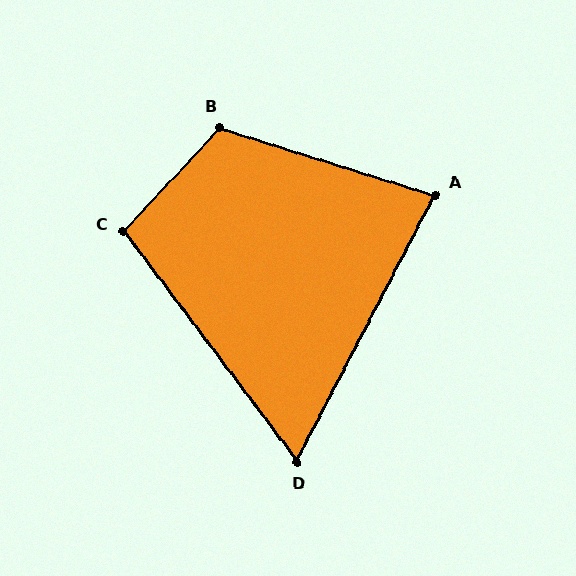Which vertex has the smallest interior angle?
D, at approximately 65 degrees.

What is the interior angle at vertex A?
Approximately 80 degrees (acute).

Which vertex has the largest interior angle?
B, at approximately 115 degrees.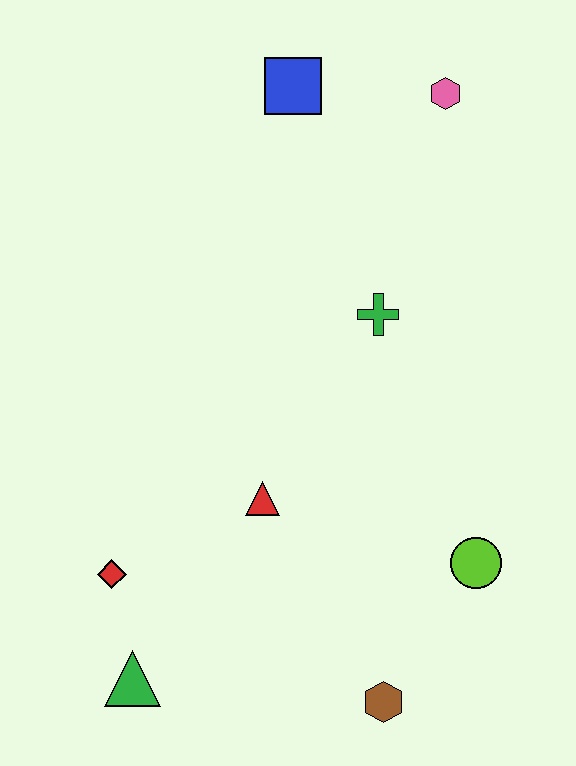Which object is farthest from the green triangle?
The pink hexagon is farthest from the green triangle.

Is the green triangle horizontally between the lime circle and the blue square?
No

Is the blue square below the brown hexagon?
No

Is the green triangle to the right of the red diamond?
Yes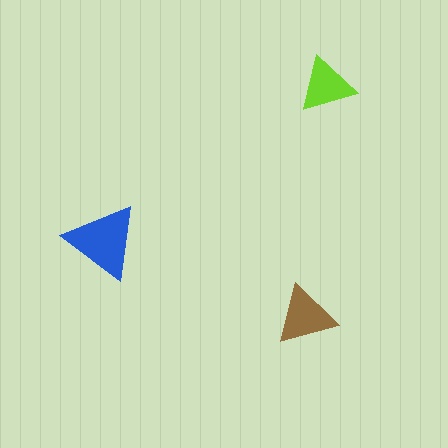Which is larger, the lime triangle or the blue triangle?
The blue one.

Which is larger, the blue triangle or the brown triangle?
The blue one.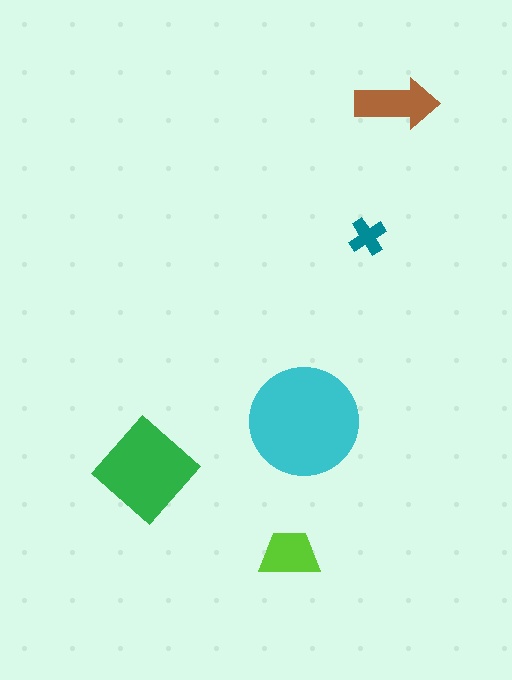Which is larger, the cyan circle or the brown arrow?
The cyan circle.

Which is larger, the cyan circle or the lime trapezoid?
The cyan circle.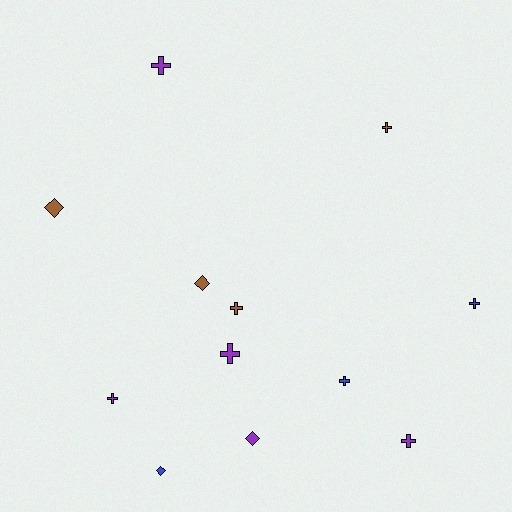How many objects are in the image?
There are 12 objects.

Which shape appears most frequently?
Cross, with 8 objects.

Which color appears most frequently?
Purple, with 5 objects.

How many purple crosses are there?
There are 4 purple crosses.